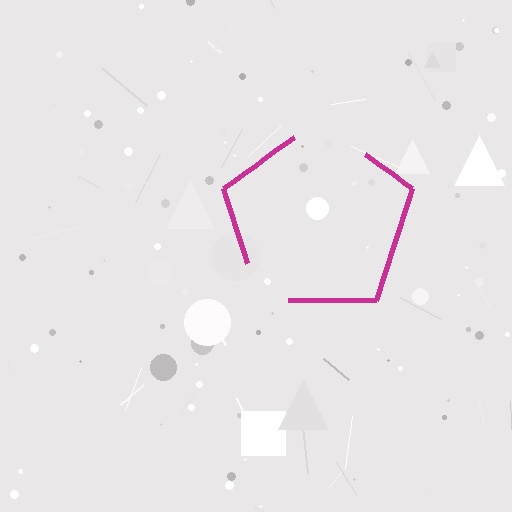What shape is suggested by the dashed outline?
The dashed outline suggests a pentagon.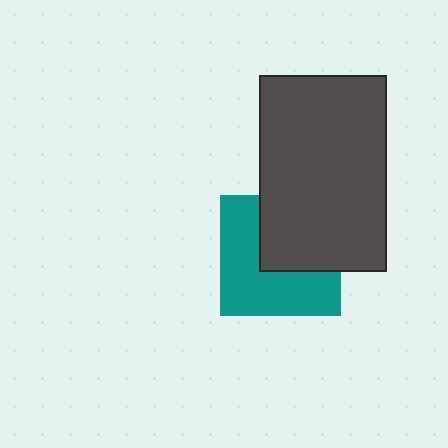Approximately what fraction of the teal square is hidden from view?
Roughly 43% of the teal square is hidden behind the dark gray rectangle.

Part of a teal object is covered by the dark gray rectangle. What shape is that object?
It is a square.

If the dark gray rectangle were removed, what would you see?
You would see the complete teal square.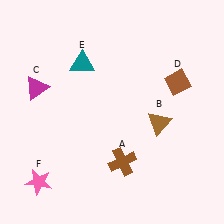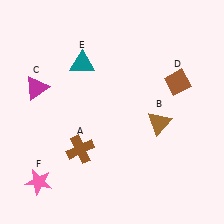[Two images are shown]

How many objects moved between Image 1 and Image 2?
1 object moved between the two images.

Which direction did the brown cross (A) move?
The brown cross (A) moved left.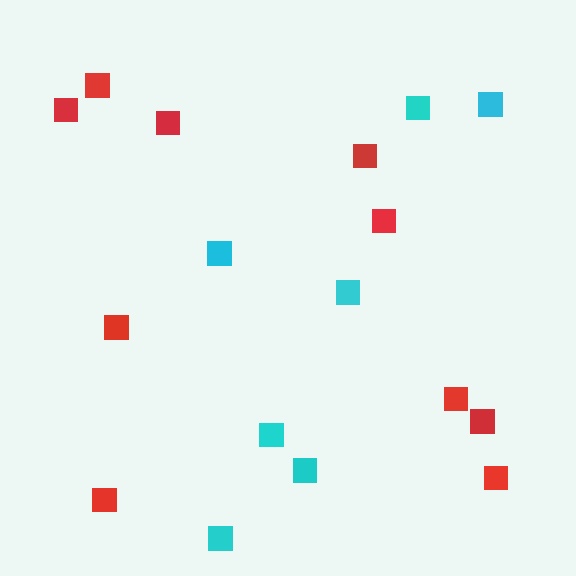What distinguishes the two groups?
There are 2 groups: one group of red squares (10) and one group of cyan squares (7).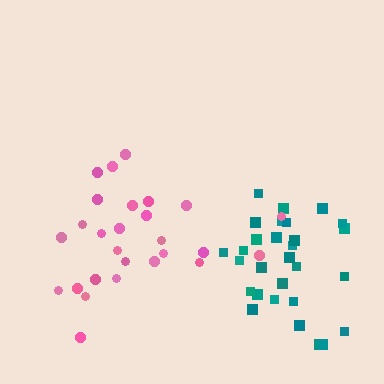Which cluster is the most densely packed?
Teal.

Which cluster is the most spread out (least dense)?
Pink.